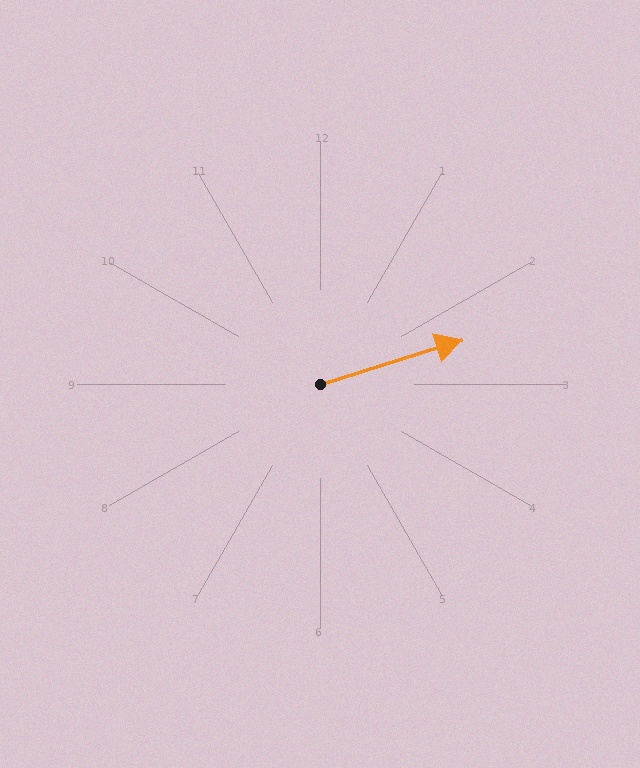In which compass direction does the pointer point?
East.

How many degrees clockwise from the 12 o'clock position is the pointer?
Approximately 73 degrees.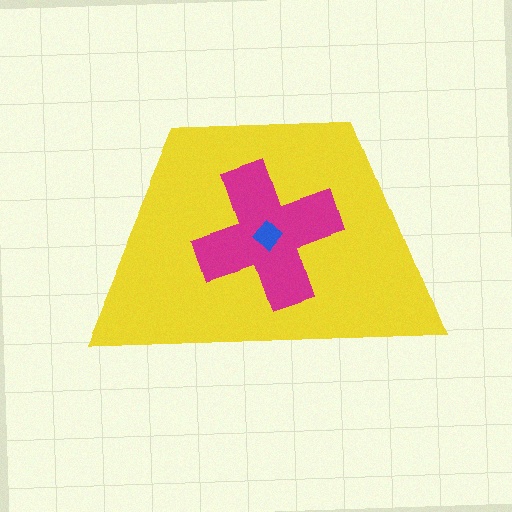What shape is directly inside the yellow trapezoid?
The magenta cross.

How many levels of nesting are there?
3.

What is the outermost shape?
The yellow trapezoid.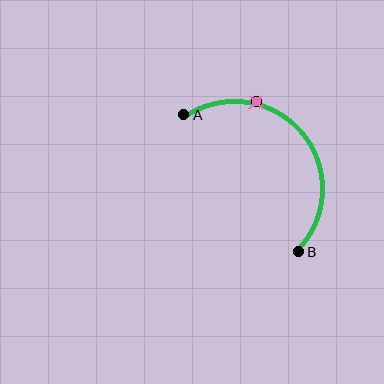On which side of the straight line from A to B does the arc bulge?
The arc bulges above and to the right of the straight line connecting A and B.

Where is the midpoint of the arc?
The arc midpoint is the point on the curve farthest from the straight line joining A and B. It sits above and to the right of that line.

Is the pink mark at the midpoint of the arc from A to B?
No. The pink mark lies on the arc but is closer to endpoint A. The arc midpoint would be at the point on the curve equidistant along the arc from both A and B.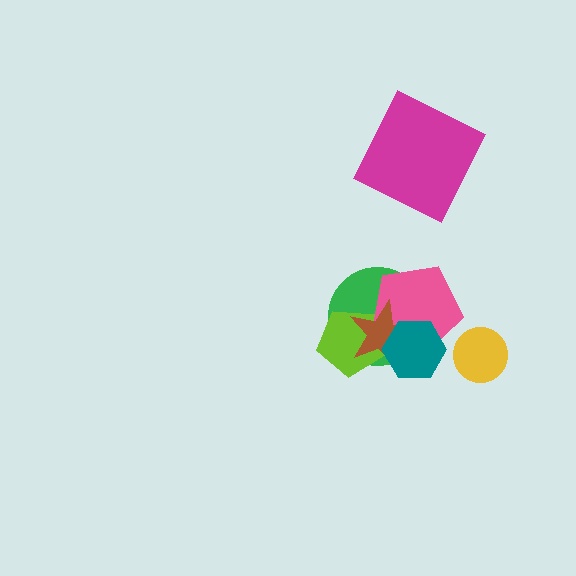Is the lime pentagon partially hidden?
Yes, it is partially covered by another shape.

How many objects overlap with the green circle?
4 objects overlap with the green circle.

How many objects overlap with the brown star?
4 objects overlap with the brown star.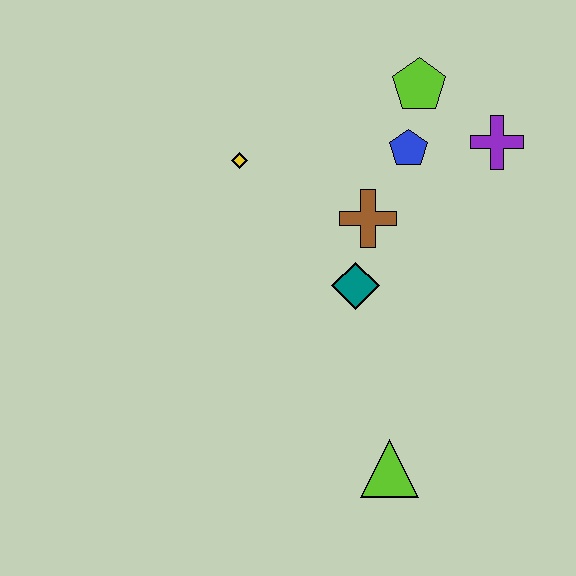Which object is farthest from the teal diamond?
The lime pentagon is farthest from the teal diamond.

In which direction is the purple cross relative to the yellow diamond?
The purple cross is to the right of the yellow diamond.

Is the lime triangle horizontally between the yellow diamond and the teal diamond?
No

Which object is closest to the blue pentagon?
The lime pentagon is closest to the blue pentagon.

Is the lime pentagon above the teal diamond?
Yes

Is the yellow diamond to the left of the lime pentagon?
Yes